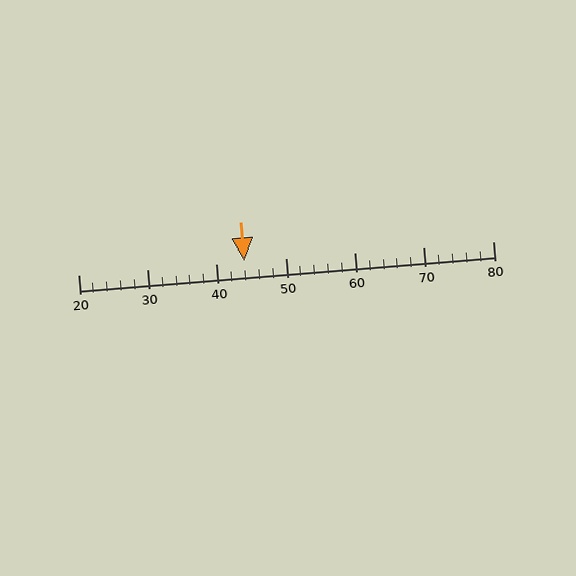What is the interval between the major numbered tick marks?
The major tick marks are spaced 10 units apart.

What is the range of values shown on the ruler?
The ruler shows values from 20 to 80.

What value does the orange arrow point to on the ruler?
The orange arrow points to approximately 44.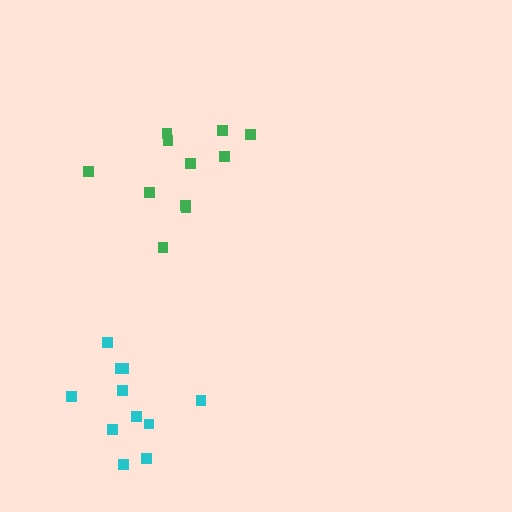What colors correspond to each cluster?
The clusters are colored: cyan, green.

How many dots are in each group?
Group 1: 11 dots, Group 2: 11 dots (22 total).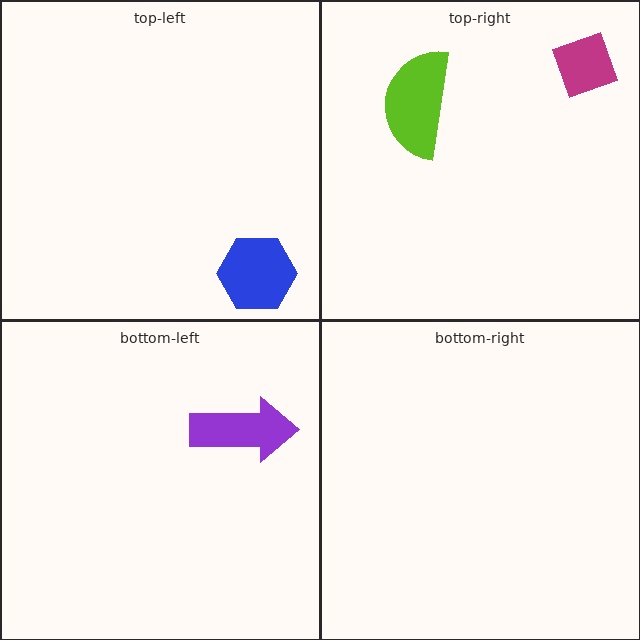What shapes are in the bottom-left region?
The purple arrow.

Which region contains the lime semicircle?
The top-right region.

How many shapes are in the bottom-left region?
1.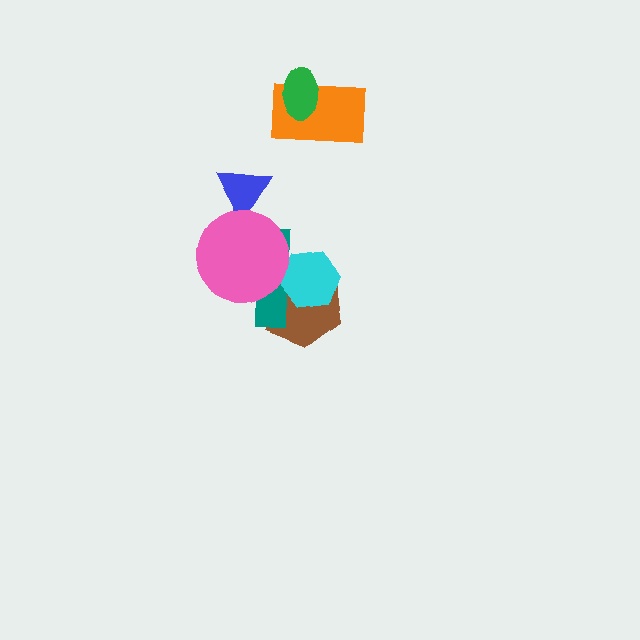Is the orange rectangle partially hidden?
Yes, it is partially covered by another shape.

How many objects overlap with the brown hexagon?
3 objects overlap with the brown hexagon.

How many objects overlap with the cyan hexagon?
2 objects overlap with the cyan hexagon.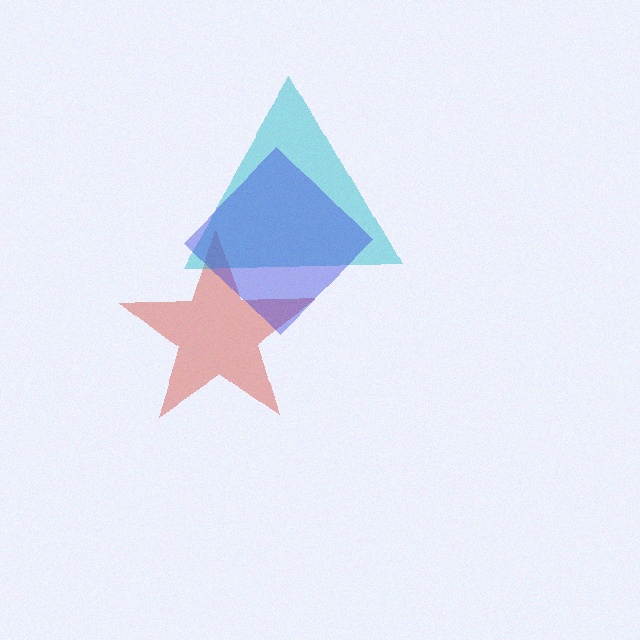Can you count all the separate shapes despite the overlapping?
Yes, there are 3 separate shapes.